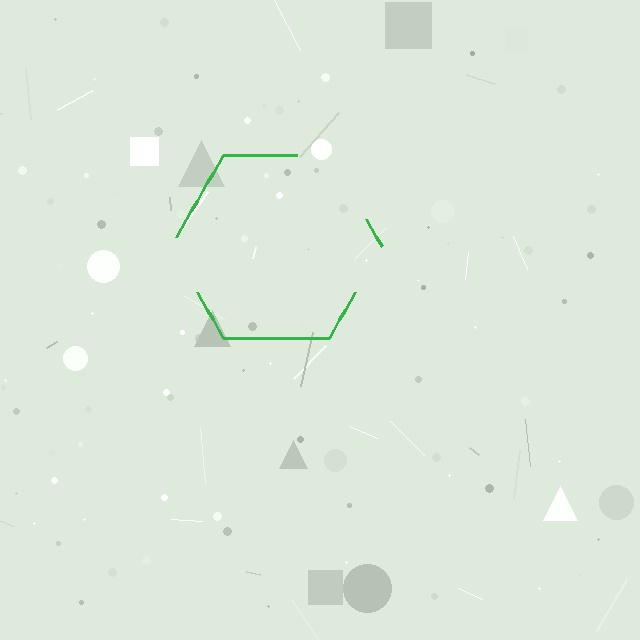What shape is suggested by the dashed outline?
The dashed outline suggests a hexagon.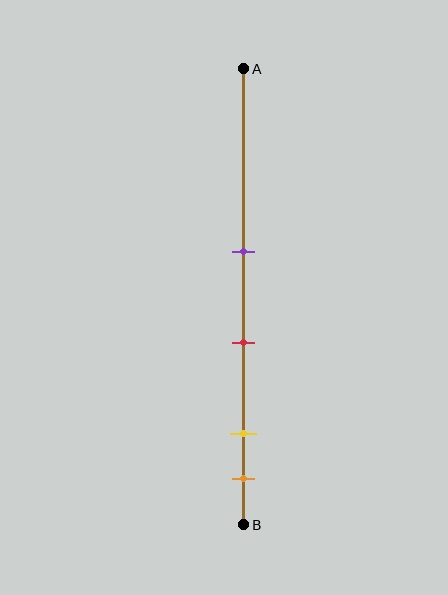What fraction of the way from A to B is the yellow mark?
The yellow mark is approximately 80% (0.8) of the way from A to B.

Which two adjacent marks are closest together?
The yellow and orange marks are the closest adjacent pair.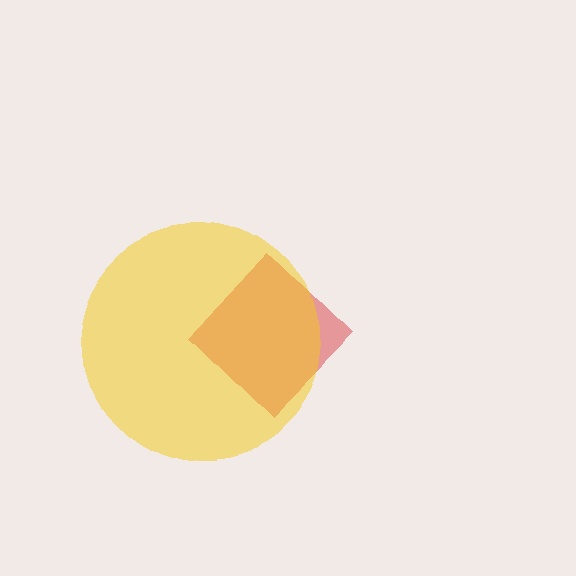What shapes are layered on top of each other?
The layered shapes are: a red diamond, a yellow circle.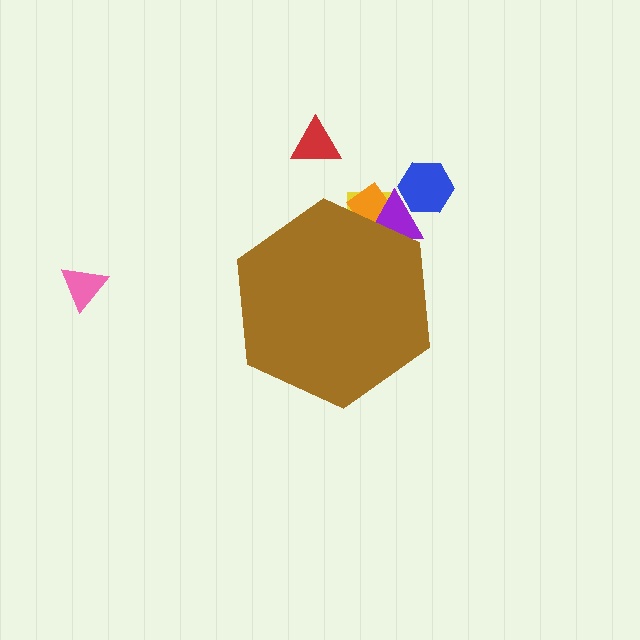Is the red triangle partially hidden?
No, the red triangle is fully visible.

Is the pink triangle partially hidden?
No, the pink triangle is fully visible.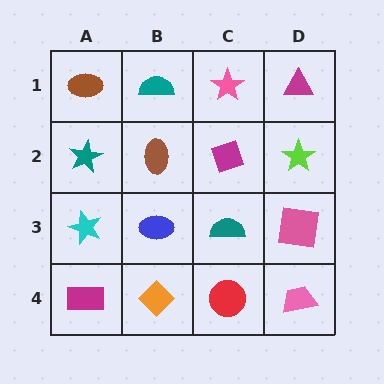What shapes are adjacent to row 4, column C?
A teal semicircle (row 3, column C), an orange diamond (row 4, column B), a pink trapezoid (row 4, column D).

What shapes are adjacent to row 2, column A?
A brown ellipse (row 1, column A), a cyan star (row 3, column A), a brown ellipse (row 2, column B).